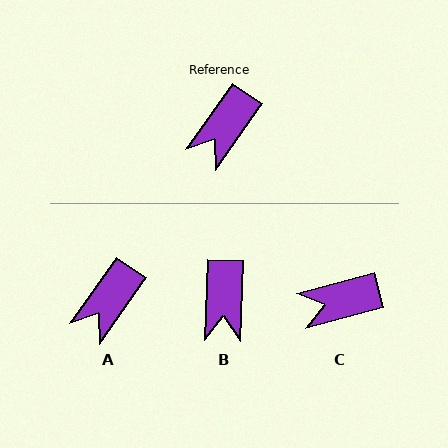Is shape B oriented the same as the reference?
No, it is off by about 33 degrees.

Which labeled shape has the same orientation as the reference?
A.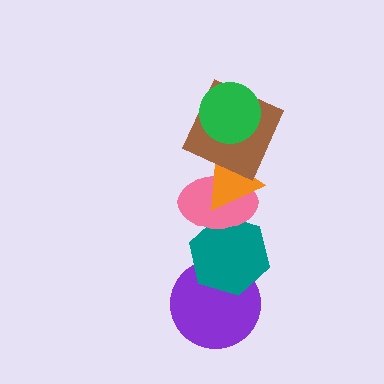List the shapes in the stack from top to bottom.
From top to bottom: the green circle, the brown square, the orange triangle, the pink ellipse, the teal hexagon, the purple circle.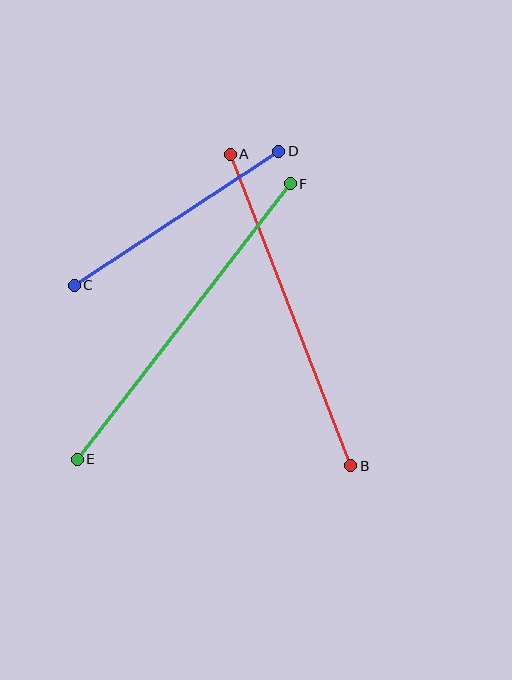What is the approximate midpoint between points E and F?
The midpoint is at approximately (184, 322) pixels.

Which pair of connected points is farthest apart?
Points E and F are farthest apart.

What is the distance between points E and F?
The distance is approximately 348 pixels.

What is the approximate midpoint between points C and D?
The midpoint is at approximately (176, 218) pixels.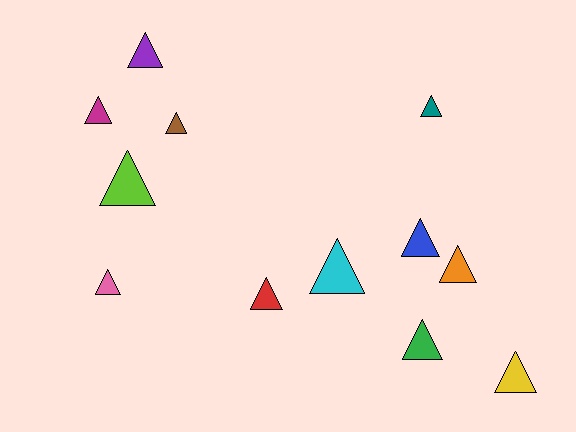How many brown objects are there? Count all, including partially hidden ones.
There is 1 brown object.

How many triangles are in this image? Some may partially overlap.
There are 12 triangles.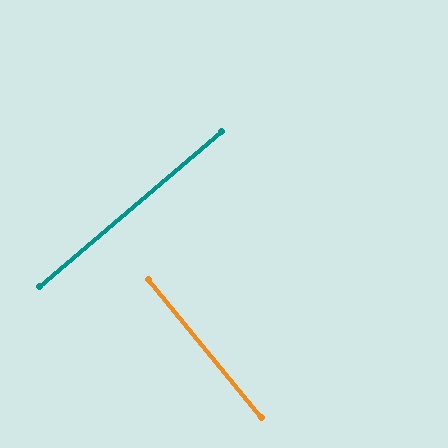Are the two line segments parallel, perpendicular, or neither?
Perpendicular — they meet at approximately 89°.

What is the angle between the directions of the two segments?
Approximately 89 degrees.